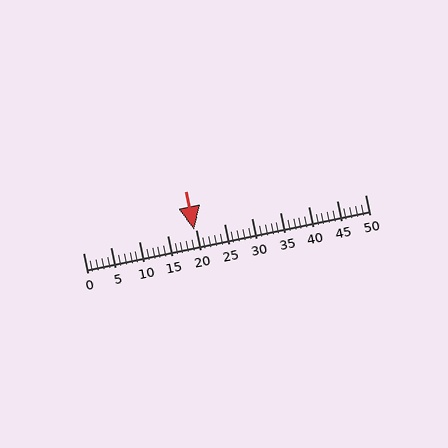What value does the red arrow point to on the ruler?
The red arrow points to approximately 20.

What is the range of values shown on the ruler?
The ruler shows values from 0 to 50.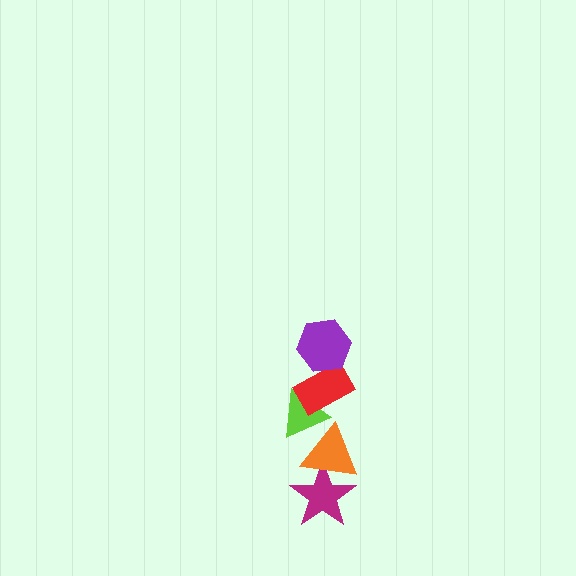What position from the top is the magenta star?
The magenta star is 5th from the top.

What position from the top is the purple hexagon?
The purple hexagon is 1st from the top.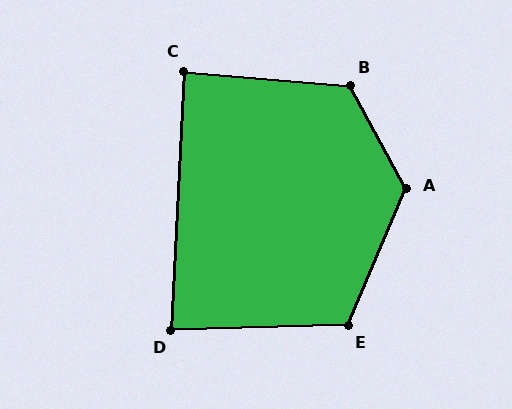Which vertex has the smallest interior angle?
D, at approximately 86 degrees.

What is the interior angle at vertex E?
Approximately 115 degrees (obtuse).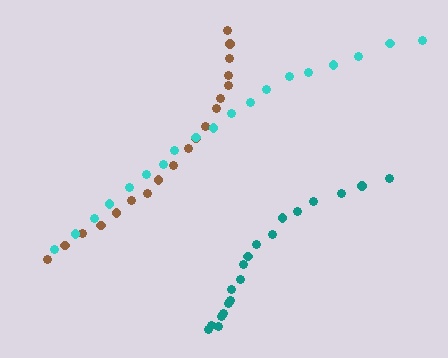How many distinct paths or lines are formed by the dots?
There are 3 distinct paths.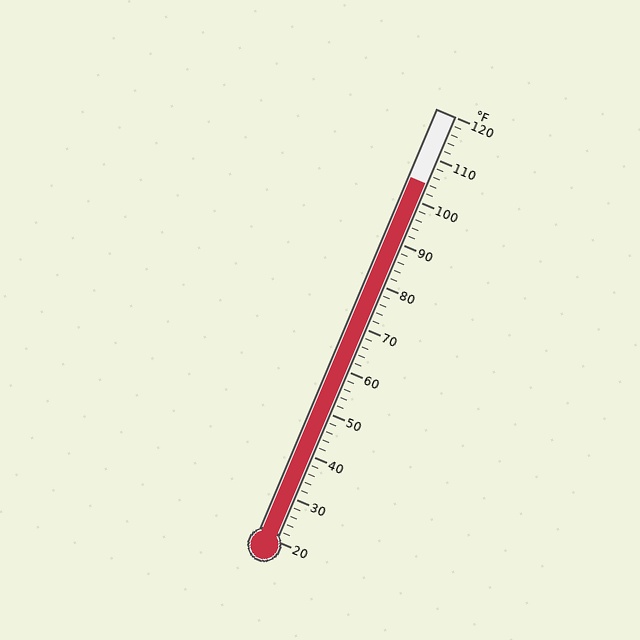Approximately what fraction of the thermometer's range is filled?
The thermometer is filled to approximately 85% of its range.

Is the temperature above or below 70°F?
The temperature is above 70°F.